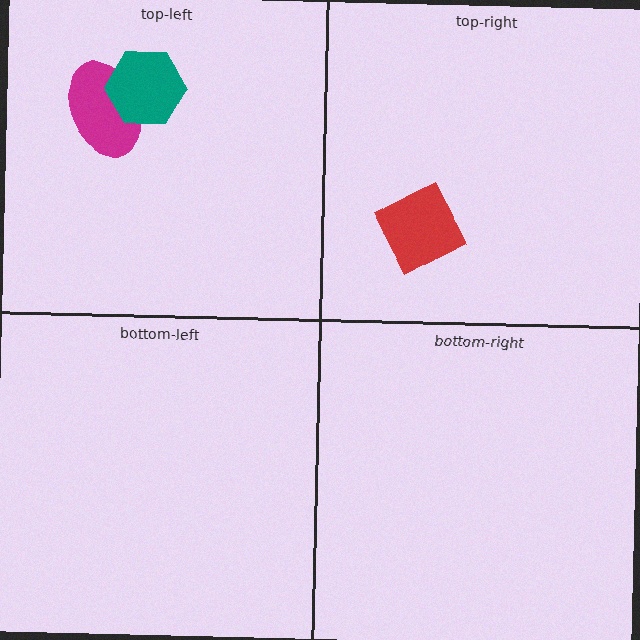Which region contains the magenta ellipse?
The top-left region.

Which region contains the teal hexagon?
The top-left region.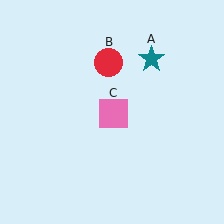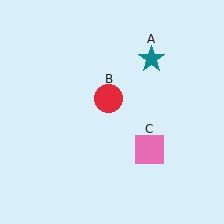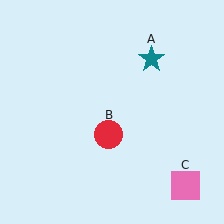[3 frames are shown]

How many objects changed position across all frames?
2 objects changed position: red circle (object B), pink square (object C).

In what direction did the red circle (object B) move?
The red circle (object B) moved down.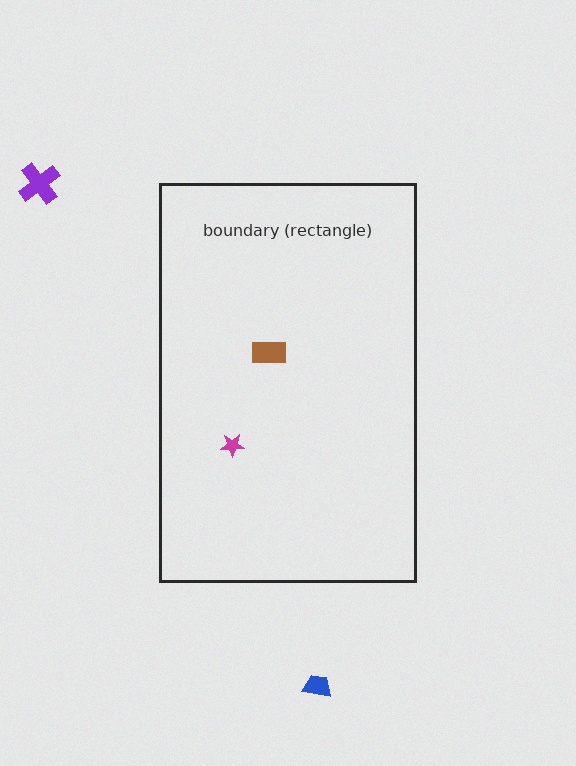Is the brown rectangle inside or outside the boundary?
Inside.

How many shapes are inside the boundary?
2 inside, 2 outside.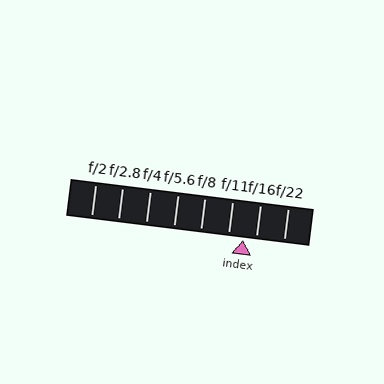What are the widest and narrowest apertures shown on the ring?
The widest aperture shown is f/2 and the narrowest is f/22.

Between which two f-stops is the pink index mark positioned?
The index mark is between f/11 and f/16.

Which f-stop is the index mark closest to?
The index mark is closest to f/16.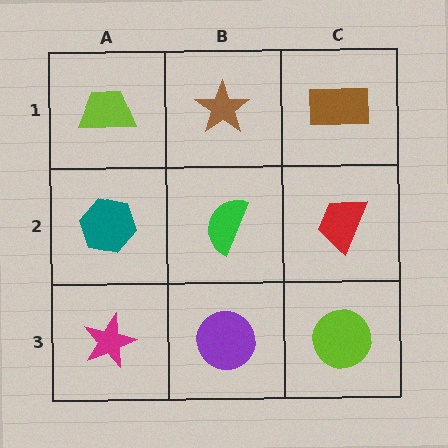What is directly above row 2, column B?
A brown star.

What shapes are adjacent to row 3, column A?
A teal hexagon (row 2, column A), a purple circle (row 3, column B).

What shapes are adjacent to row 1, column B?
A green semicircle (row 2, column B), a lime trapezoid (row 1, column A), a brown rectangle (row 1, column C).